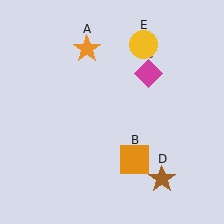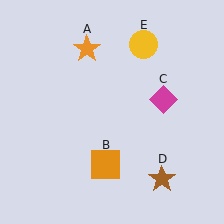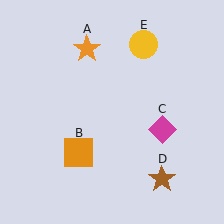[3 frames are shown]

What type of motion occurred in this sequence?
The orange square (object B), magenta diamond (object C) rotated clockwise around the center of the scene.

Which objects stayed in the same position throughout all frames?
Orange star (object A) and brown star (object D) and yellow circle (object E) remained stationary.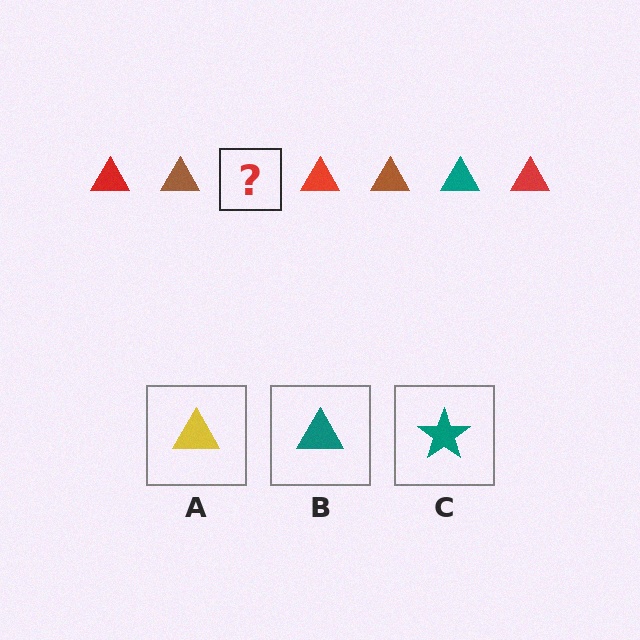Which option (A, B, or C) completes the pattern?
B.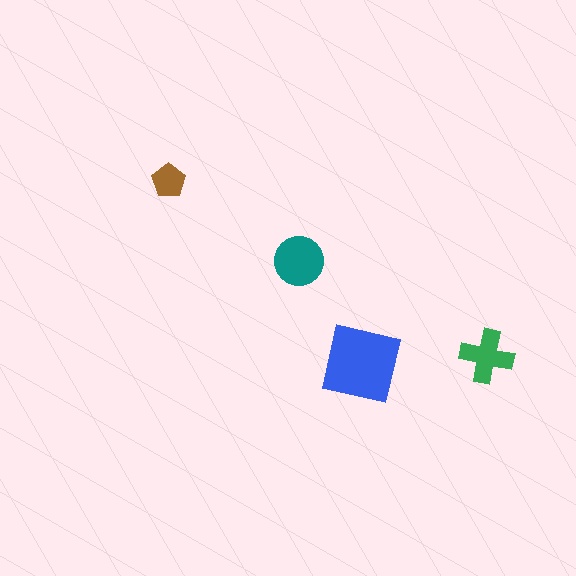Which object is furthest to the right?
The green cross is rightmost.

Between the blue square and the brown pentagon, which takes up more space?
The blue square.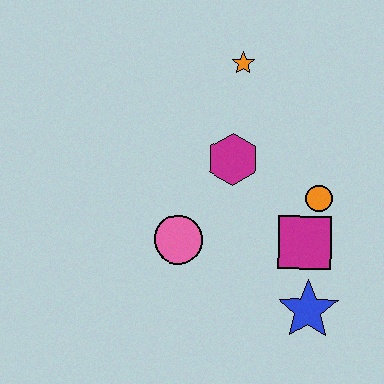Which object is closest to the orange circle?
The magenta square is closest to the orange circle.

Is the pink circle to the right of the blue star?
No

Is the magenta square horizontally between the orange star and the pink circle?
No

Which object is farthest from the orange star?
The blue star is farthest from the orange star.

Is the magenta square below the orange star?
Yes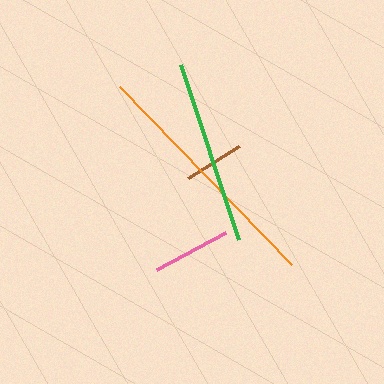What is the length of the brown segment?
The brown segment is approximately 61 pixels long.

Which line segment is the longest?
The orange line is the longest at approximately 247 pixels.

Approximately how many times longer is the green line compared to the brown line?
The green line is approximately 3.0 times the length of the brown line.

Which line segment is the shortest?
The brown line is the shortest at approximately 61 pixels.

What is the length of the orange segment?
The orange segment is approximately 247 pixels long.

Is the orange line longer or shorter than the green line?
The orange line is longer than the green line.